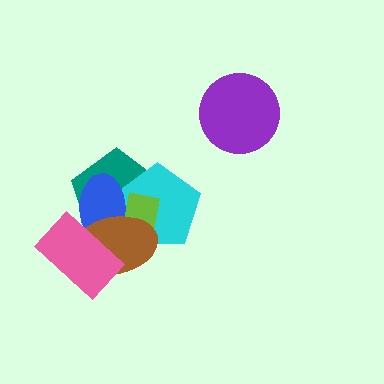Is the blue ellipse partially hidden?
Yes, it is partially covered by another shape.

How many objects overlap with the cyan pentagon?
4 objects overlap with the cyan pentagon.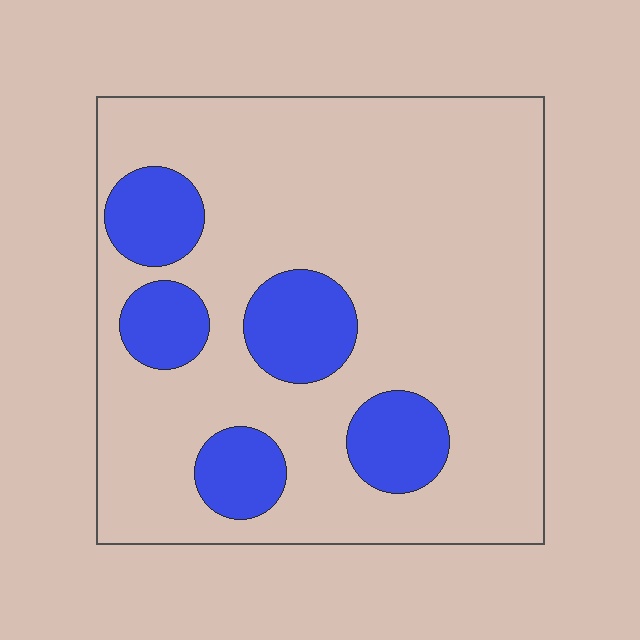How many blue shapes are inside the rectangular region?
5.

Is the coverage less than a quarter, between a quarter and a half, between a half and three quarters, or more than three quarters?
Less than a quarter.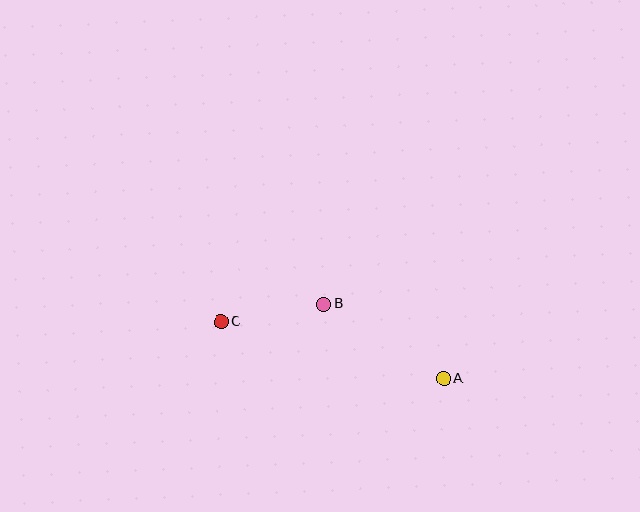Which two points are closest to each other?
Points B and C are closest to each other.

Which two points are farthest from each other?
Points A and C are farthest from each other.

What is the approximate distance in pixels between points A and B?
The distance between A and B is approximately 141 pixels.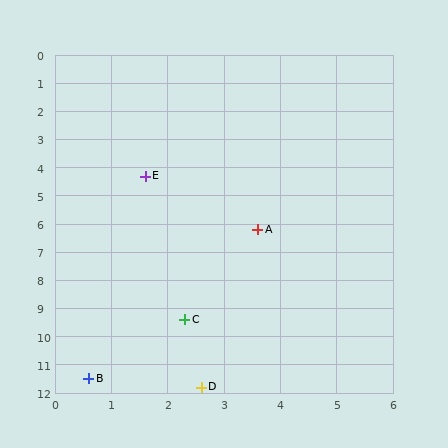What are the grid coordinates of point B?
Point B is at approximately (0.6, 11.5).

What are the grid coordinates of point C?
Point C is at approximately (2.3, 9.4).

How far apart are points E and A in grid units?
Points E and A are about 2.8 grid units apart.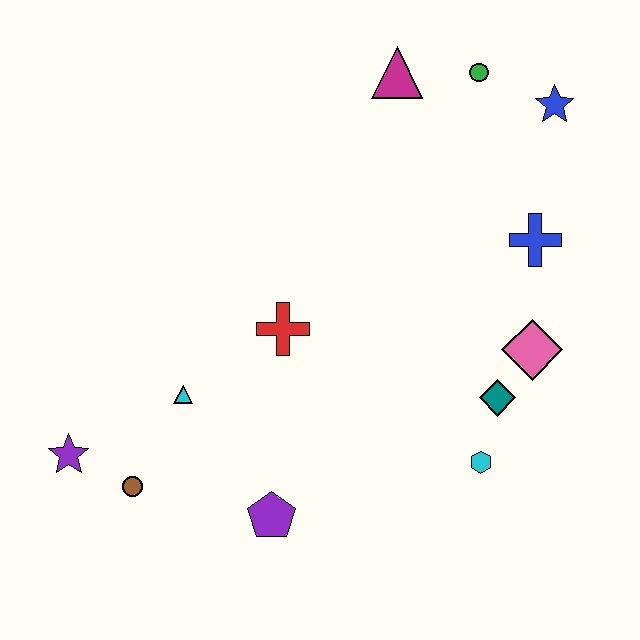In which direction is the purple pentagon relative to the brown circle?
The purple pentagon is to the right of the brown circle.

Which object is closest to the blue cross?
The pink diamond is closest to the blue cross.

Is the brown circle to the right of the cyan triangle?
No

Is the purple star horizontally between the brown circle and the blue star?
No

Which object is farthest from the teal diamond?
The purple star is farthest from the teal diamond.